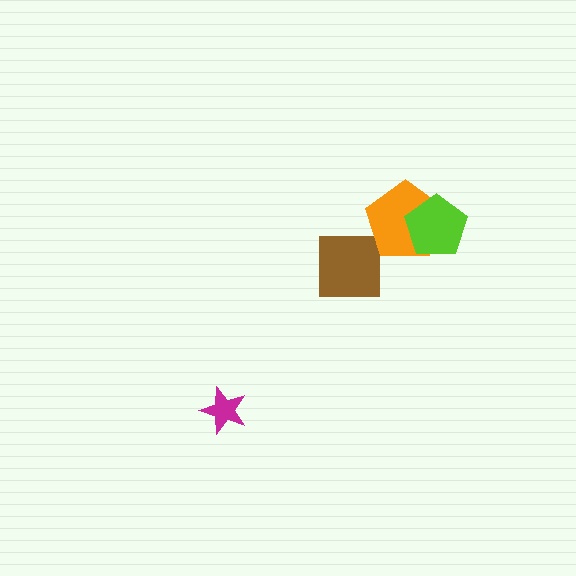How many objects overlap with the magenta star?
0 objects overlap with the magenta star.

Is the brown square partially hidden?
No, no other shape covers it.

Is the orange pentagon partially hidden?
Yes, it is partially covered by another shape.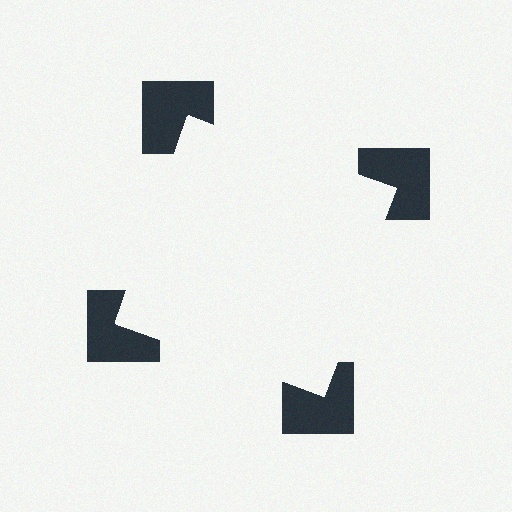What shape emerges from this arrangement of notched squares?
An illusory square — its edges are inferred from the aligned wedge cuts in the notched squares, not physically drawn.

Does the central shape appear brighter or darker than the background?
It typically appears slightly brighter than the background, even though no actual brightness change is drawn.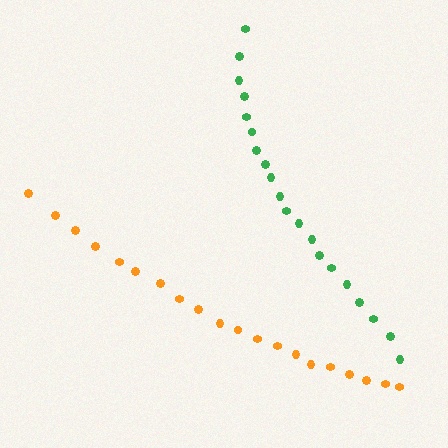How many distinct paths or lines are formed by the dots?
There are 2 distinct paths.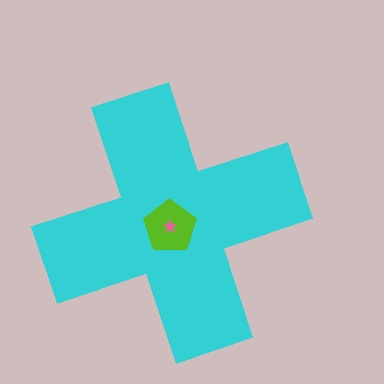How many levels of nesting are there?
3.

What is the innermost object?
The pink star.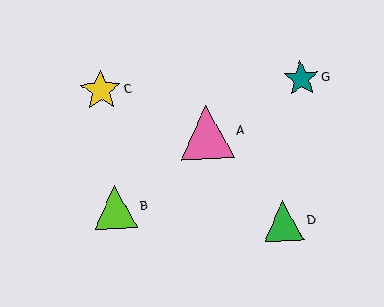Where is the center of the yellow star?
The center of the yellow star is at (101, 90).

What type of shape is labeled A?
Shape A is a pink triangle.